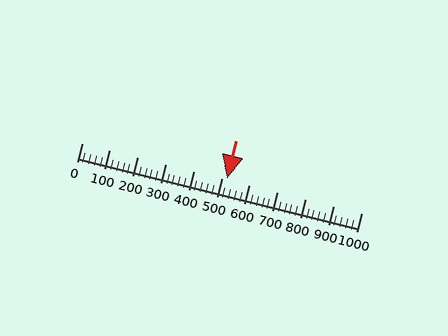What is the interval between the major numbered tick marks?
The major tick marks are spaced 100 units apart.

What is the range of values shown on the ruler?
The ruler shows values from 0 to 1000.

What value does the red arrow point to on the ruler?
The red arrow points to approximately 521.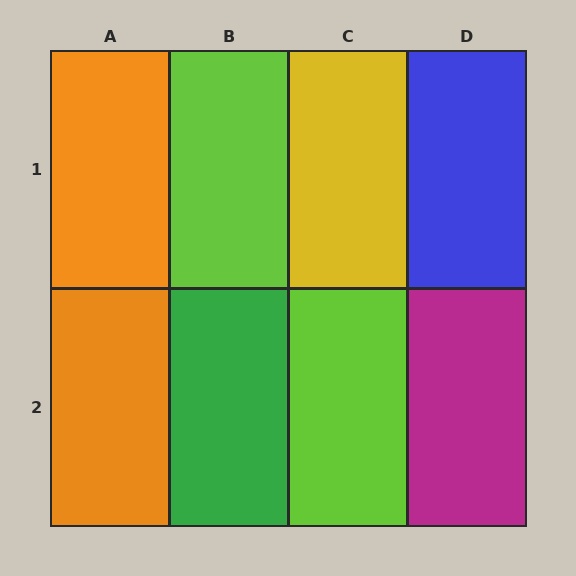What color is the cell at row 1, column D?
Blue.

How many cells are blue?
1 cell is blue.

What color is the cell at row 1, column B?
Lime.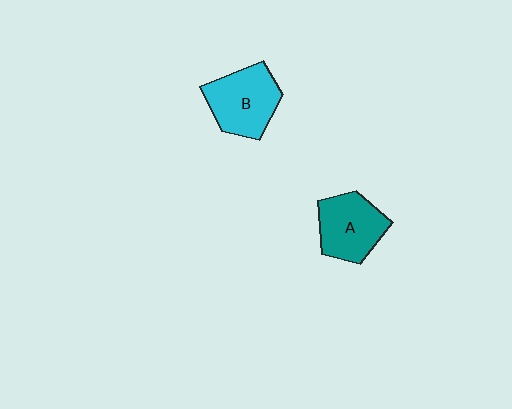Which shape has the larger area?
Shape B (cyan).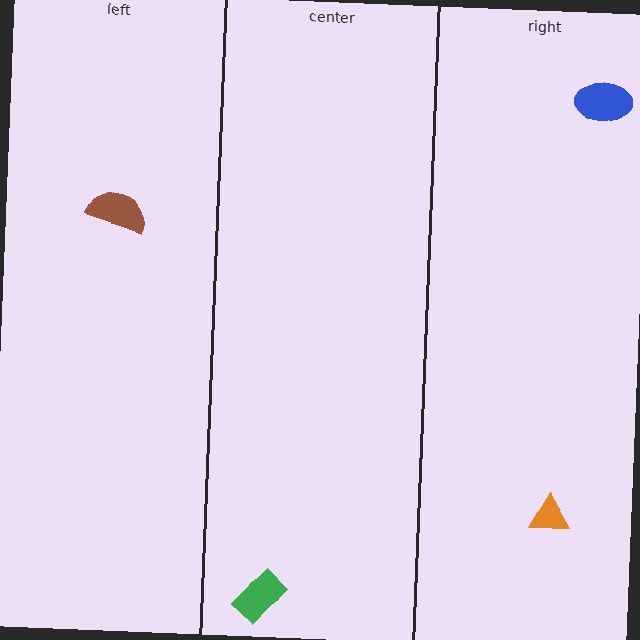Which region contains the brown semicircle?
The left region.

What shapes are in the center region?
The green rectangle.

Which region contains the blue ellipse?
The right region.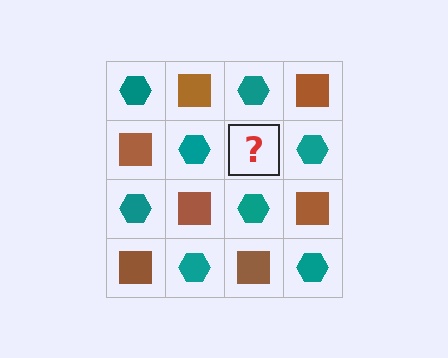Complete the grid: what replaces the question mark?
The question mark should be replaced with a brown square.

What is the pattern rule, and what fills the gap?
The rule is that it alternates teal hexagon and brown square in a checkerboard pattern. The gap should be filled with a brown square.